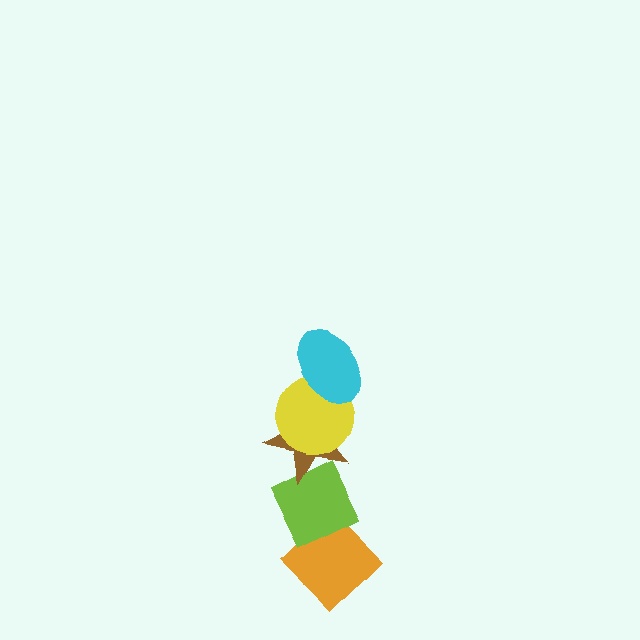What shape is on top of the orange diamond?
The lime diamond is on top of the orange diamond.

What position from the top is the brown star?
The brown star is 3rd from the top.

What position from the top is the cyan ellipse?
The cyan ellipse is 1st from the top.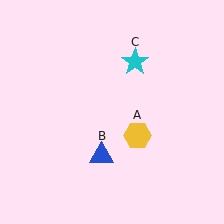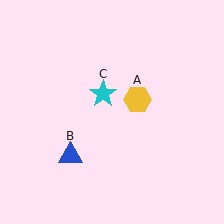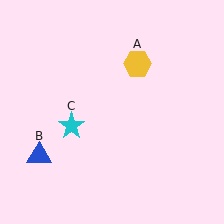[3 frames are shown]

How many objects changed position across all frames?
3 objects changed position: yellow hexagon (object A), blue triangle (object B), cyan star (object C).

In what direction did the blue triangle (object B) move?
The blue triangle (object B) moved left.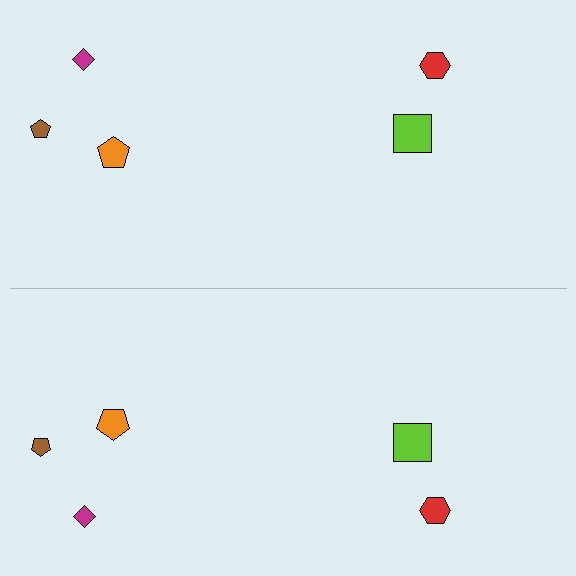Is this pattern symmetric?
Yes, this pattern has bilateral (reflection) symmetry.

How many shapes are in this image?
There are 10 shapes in this image.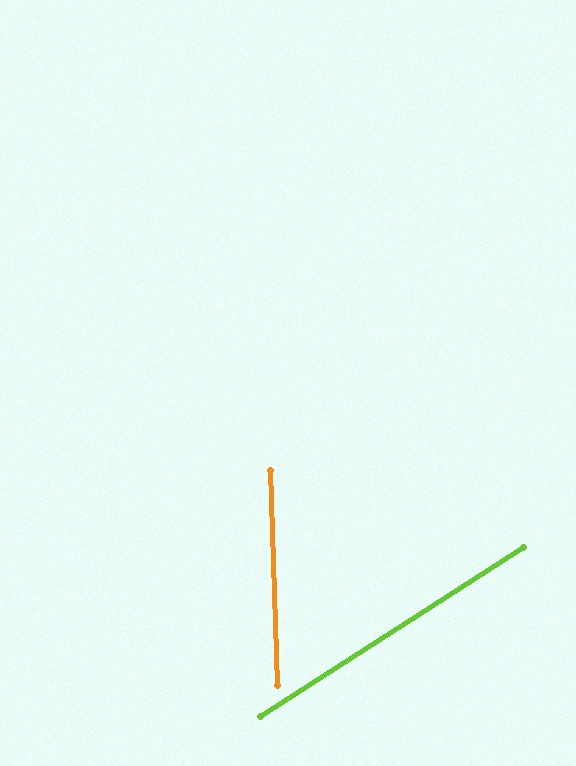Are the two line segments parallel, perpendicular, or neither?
Neither parallel nor perpendicular — they differ by about 59°.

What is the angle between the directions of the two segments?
Approximately 59 degrees.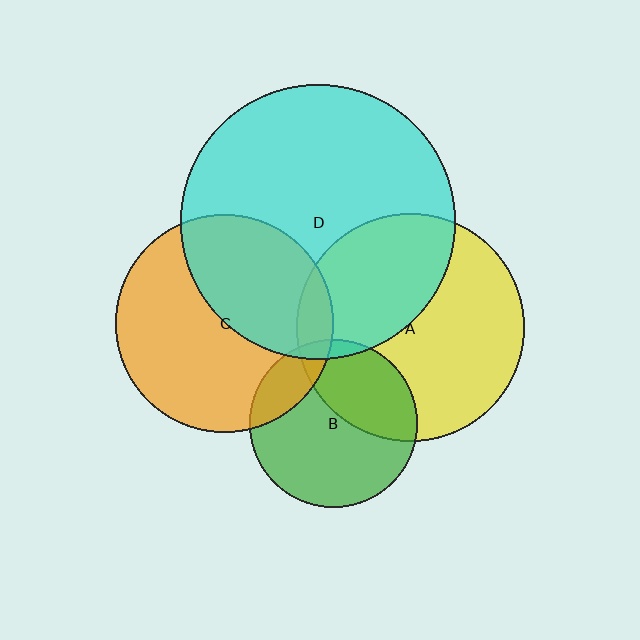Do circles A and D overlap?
Yes.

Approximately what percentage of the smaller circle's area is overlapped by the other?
Approximately 40%.